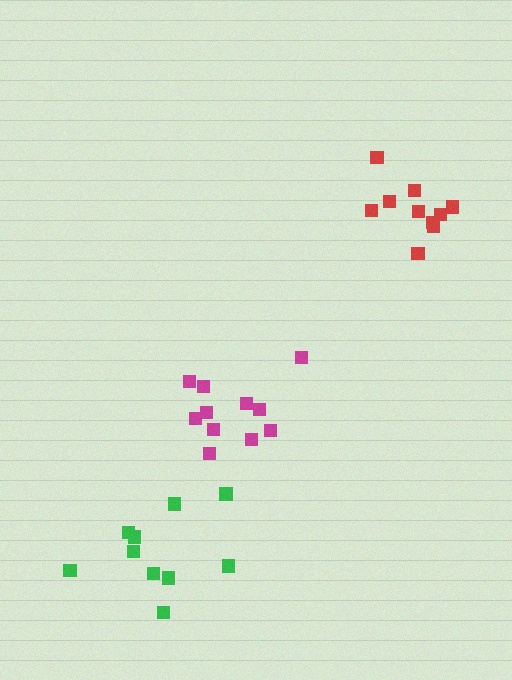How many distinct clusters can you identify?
There are 3 distinct clusters.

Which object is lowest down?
The green cluster is bottommost.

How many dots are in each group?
Group 1: 10 dots, Group 2: 11 dots, Group 3: 10 dots (31 total).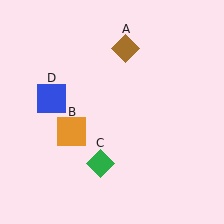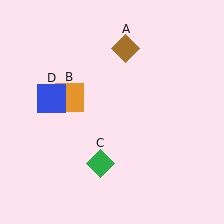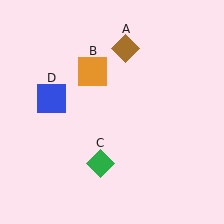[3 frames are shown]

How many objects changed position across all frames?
1 object changed position: orange square (object B).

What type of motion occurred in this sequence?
The orange square (object B) rotated clockwise around the center of the scene.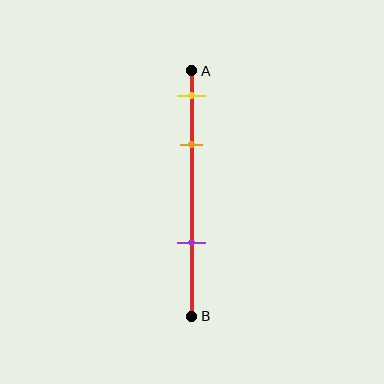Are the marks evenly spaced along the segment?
No, the marks are not evenly spaced.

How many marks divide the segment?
There are 3 marks dividing the segment.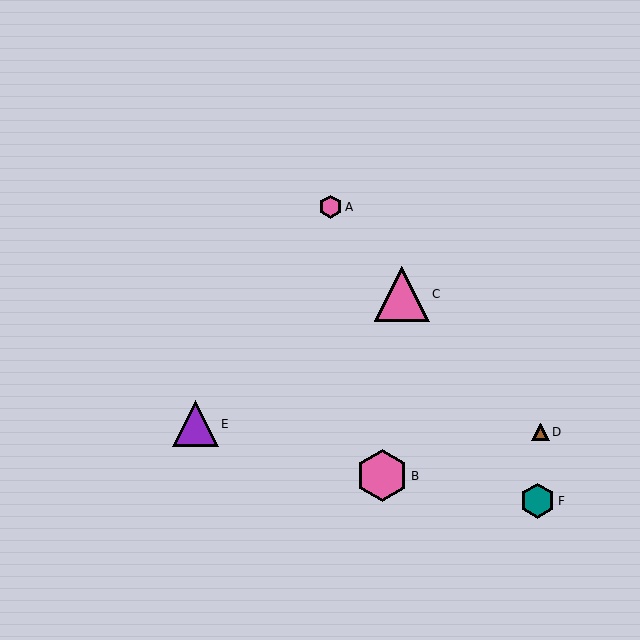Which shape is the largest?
The pink triangle (labeled C) is the largest.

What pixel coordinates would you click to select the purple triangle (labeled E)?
Click at (195, 424) to select the purple triangle E.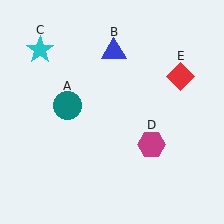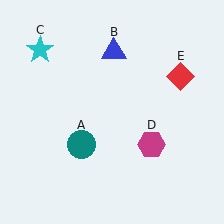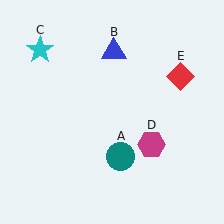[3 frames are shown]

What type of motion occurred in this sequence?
The teal circle (object A) rotated counterclockwise around the center of the scene.